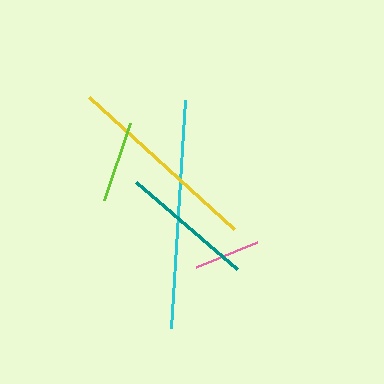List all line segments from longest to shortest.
From longest to shortest: cyan, yellow, teal, lime, pink.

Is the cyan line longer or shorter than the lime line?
The cyan line is longer than the lime line.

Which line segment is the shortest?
The pink line is the shortest at approximately 66 pixels.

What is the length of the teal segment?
The teal segment is approximately 133 pixels long.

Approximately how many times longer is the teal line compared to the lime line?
The teal line is approximately 1.6 times the length of the lime line.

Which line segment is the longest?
The cyan line is the longest at approximately 228 pixels.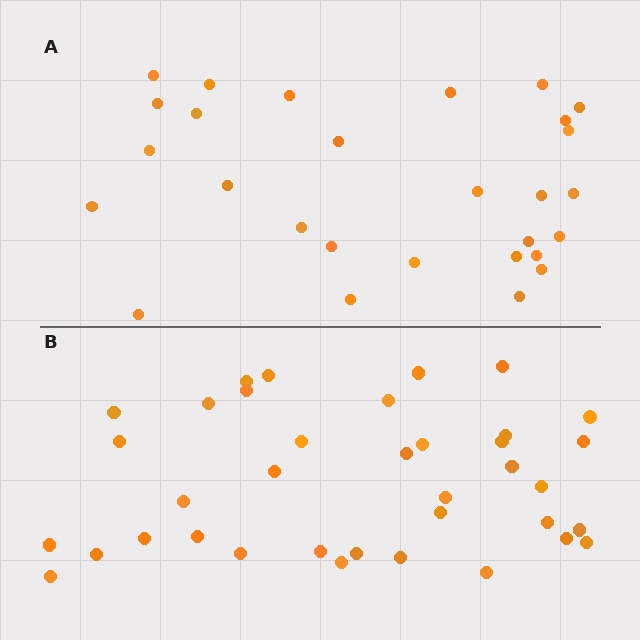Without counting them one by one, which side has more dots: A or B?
Region B (the bottom region) has more dots.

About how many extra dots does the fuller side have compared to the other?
Region B has roughly 8 or so more dots than region A.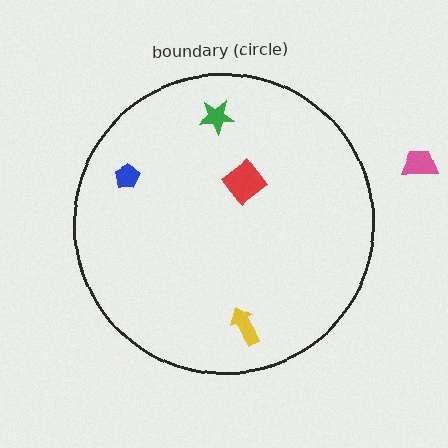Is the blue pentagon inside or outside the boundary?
Inside.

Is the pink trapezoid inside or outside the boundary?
Outside.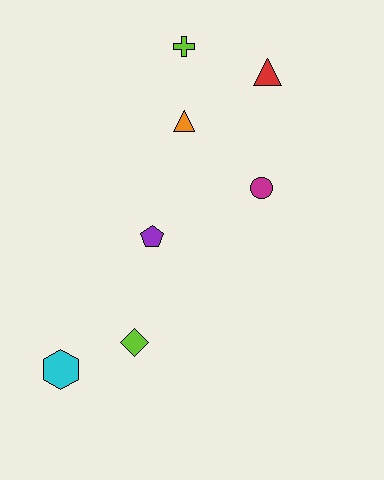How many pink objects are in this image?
There are no pink objects.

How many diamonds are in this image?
There is 1 diamond.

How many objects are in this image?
There are 7 objects.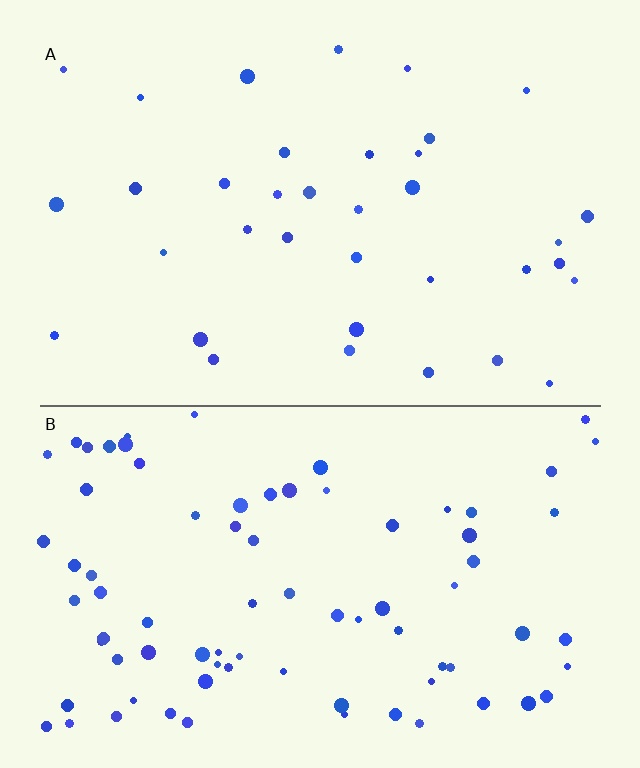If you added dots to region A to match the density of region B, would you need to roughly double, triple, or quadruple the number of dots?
Approximately double.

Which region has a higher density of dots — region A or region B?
B (the bottom).